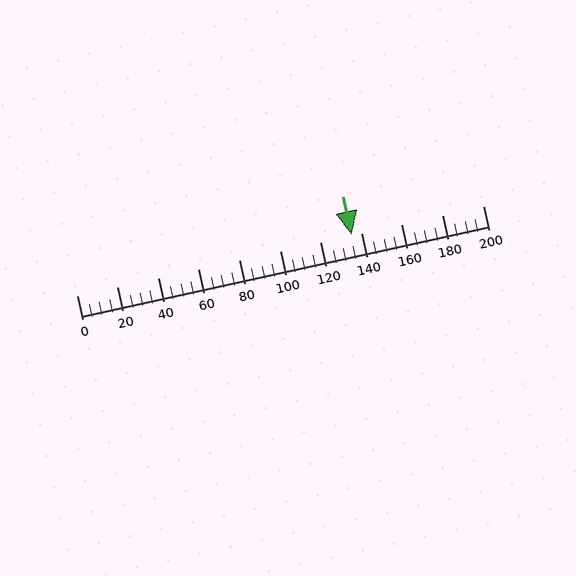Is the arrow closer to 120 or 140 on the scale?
The arrow is closer to 140.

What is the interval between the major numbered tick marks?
The major tick marks are spaced 20 units apart.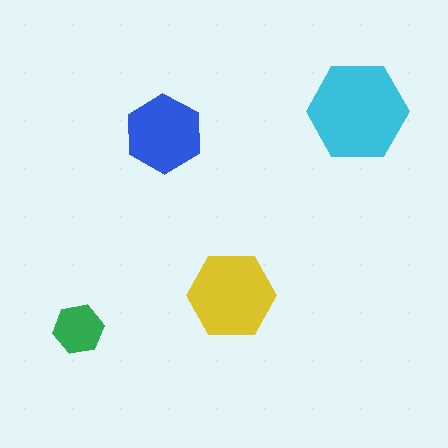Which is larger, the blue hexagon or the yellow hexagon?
The yellow one.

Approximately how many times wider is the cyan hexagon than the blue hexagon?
About 1.5 times wider.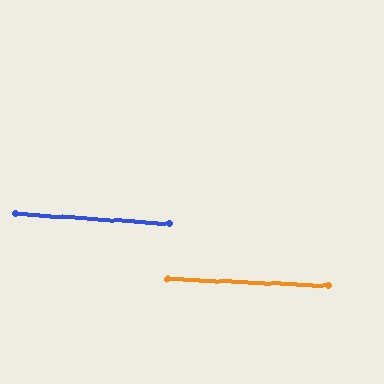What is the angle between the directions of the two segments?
Approximately 1 degree.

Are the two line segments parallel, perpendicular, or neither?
Parallel — their directions differ by only 1.5°.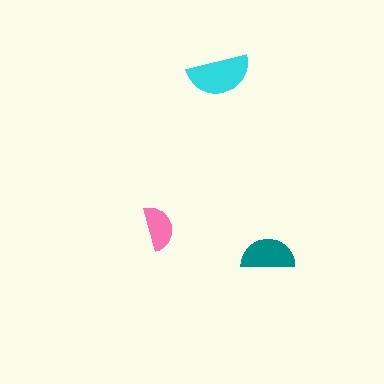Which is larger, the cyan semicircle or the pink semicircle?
The cyan one.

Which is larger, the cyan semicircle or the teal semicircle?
The cyan one.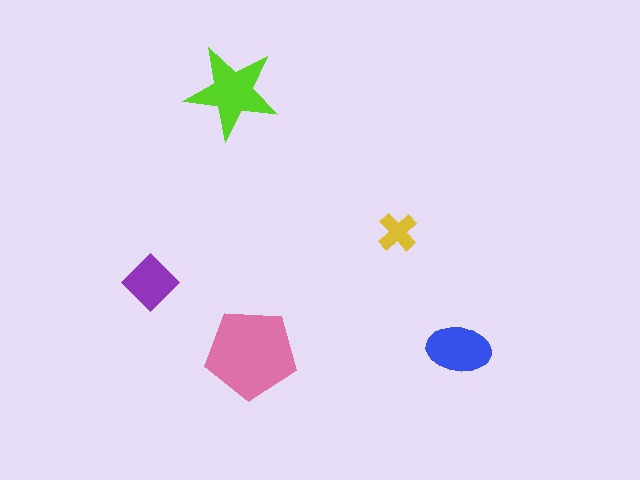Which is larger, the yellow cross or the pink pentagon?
The pink pentagon.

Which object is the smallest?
The yellow cross.